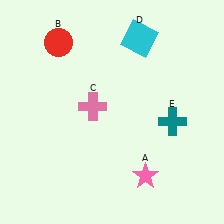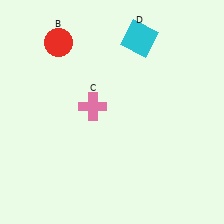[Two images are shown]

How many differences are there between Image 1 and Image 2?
There are 2 differences between the two images.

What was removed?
The pink star (A), the teal cross (E) were removed in Image 2.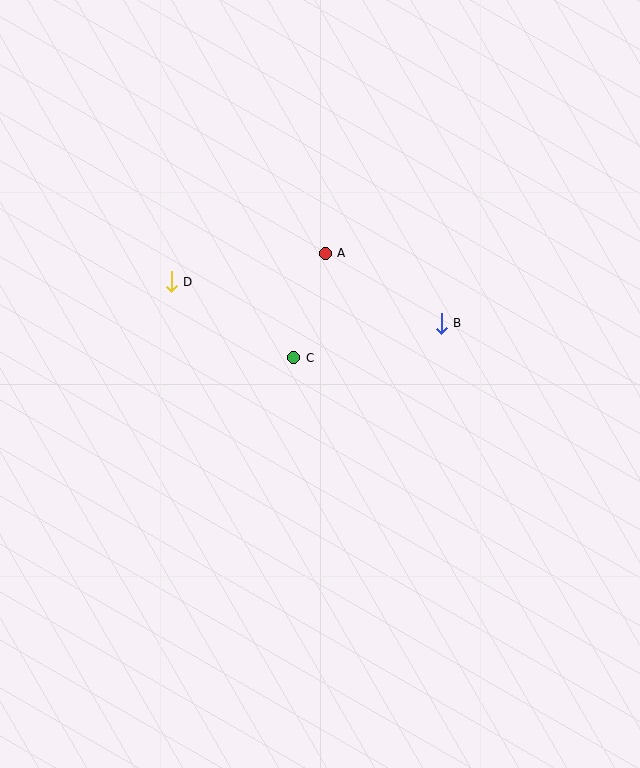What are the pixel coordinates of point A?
Point A is at (325, 253).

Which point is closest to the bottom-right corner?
Point B is closest to the bottom-right corner.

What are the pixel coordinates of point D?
Point D is at (171, 282).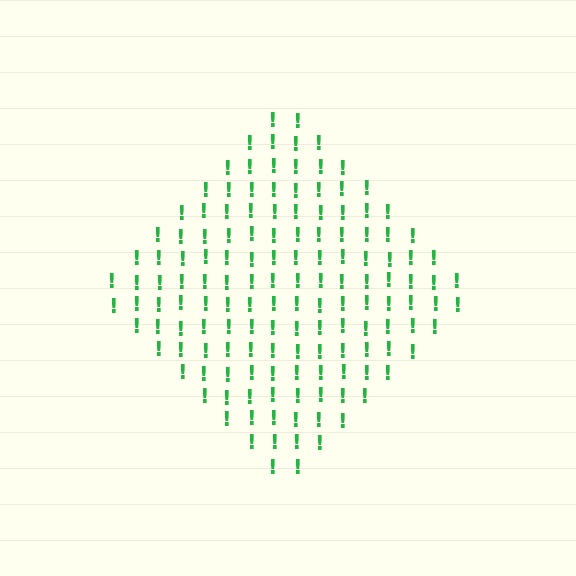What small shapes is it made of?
It is made of small exclamation marks.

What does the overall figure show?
The overall figure shows a diamond.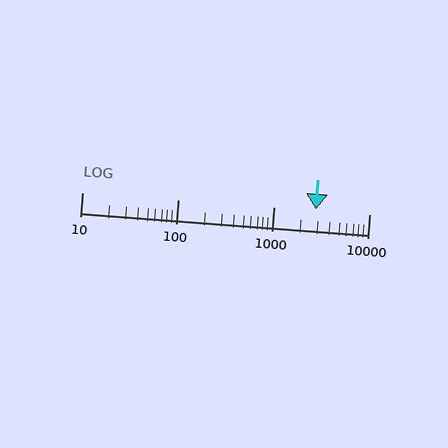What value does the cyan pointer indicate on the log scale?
The pointer indicates approximately 2800.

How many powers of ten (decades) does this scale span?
The scale spans 3 decades, from 10 to 10000.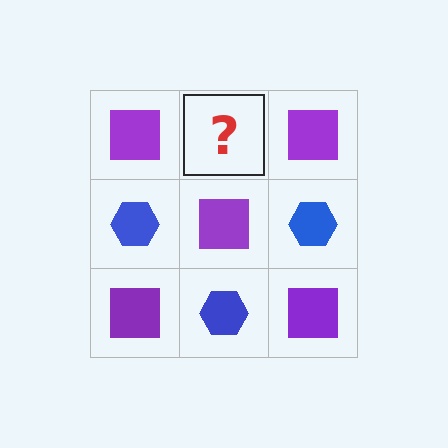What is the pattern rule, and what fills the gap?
The rule is that it alternates purple square and blue hexagon in a checkerboard pattern. The gap should be filled with a blue hexagon.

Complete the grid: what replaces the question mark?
The question mark should be replaced with a blue hexagon.